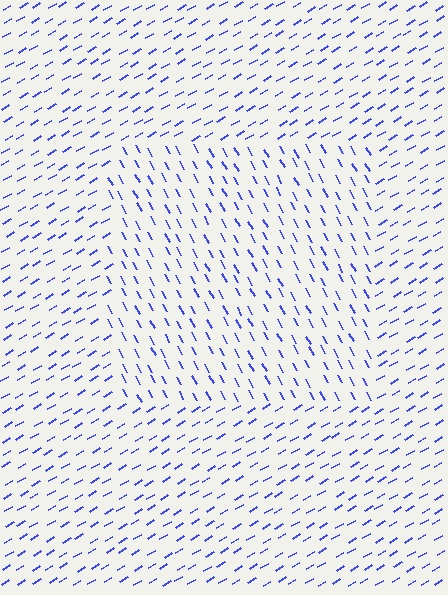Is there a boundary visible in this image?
Yes, there is a texture boundary formed by a change in line orientation.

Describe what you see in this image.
The image is filled with small blue line segments. A rectangle region in the image has lines oriented differently from the surrounding lines, creating a visible texture boundary.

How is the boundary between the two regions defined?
The boundary is defined purely by a change in line orientation (approximately 88 degrees difference). All lines are the same color and thickness.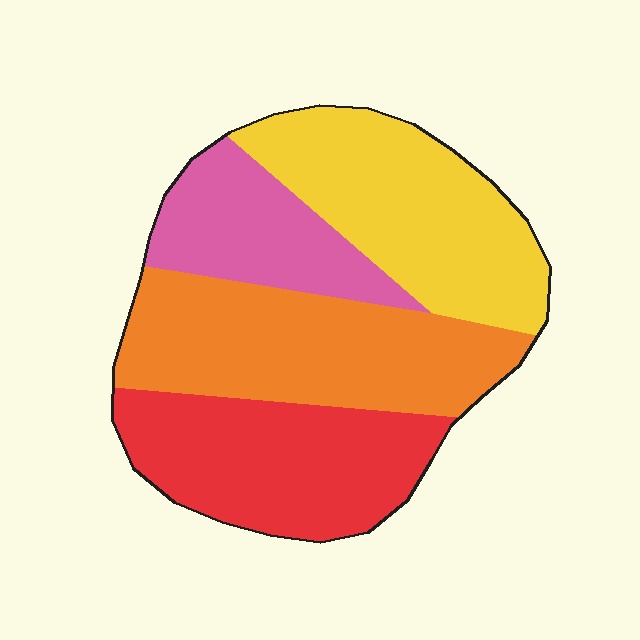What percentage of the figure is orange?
Orange takes up between a quarter and a half of the figure.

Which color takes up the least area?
Pink, at roughly 15%.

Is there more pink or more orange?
Orange.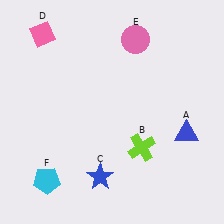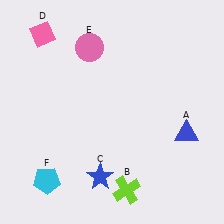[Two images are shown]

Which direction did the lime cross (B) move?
The lime cross (B) moved down.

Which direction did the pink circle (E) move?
The pink circle (E) moved left.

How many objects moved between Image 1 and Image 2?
2 objects moved between the two images.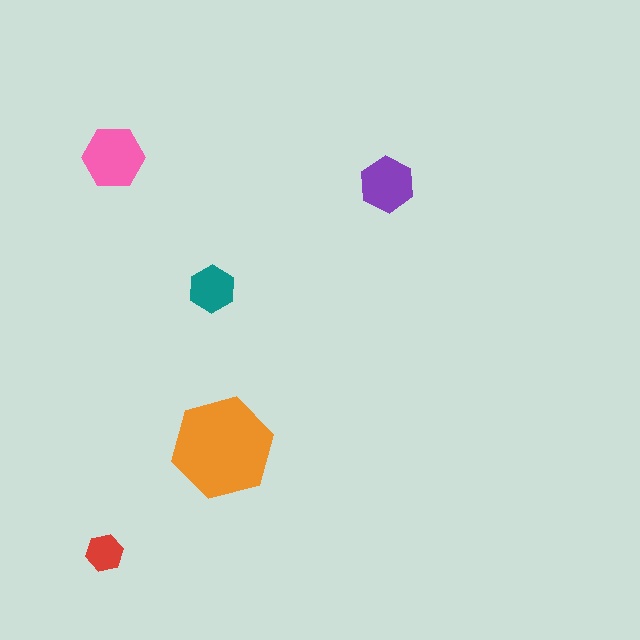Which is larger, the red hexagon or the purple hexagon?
The purple one.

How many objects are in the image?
There are 5 objects in the image.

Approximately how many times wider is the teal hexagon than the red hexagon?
About 1.5 times wider.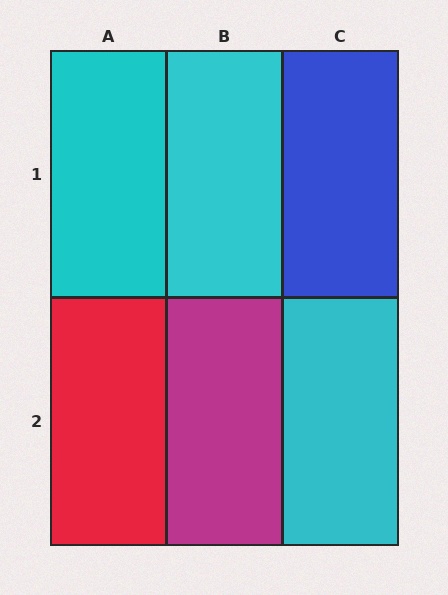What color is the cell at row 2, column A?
Red.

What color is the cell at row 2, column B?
Magenta.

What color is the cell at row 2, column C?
Cyan.